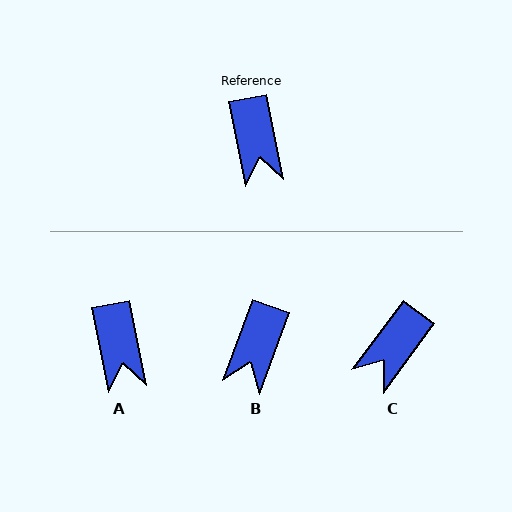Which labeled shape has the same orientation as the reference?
A.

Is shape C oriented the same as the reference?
No, it is off by about 48 degrees.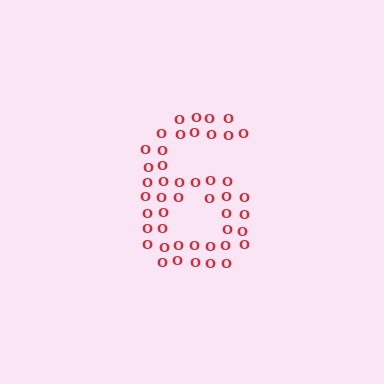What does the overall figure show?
The overall figure shows the digit 6.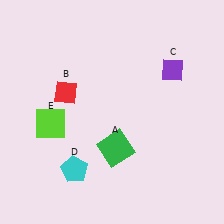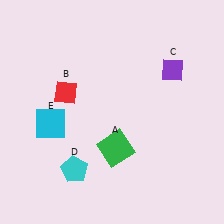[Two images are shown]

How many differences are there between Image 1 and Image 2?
There is 1 difference between the two images.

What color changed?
The square (E) changed from lime in Image 1 to cyan in Image 2.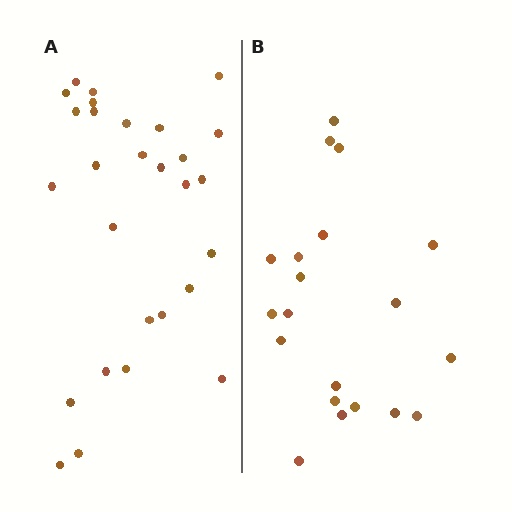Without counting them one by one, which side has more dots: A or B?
Region A (the left region) has more dots.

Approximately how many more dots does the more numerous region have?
Region A has roughly 8 or so more dots than region B.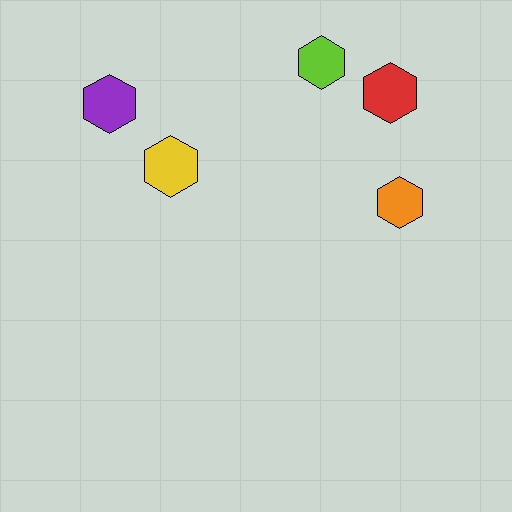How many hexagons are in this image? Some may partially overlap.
There are 5 hexagons.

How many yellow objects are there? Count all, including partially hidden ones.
There is 1 yellow object.